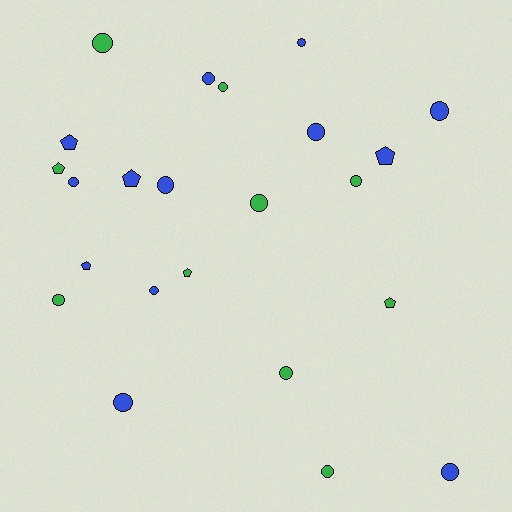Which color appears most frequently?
Blue, with 13 objects.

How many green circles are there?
There are 7 green circles.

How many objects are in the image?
There are 23 objects.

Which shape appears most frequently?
Circle, with 16 objects.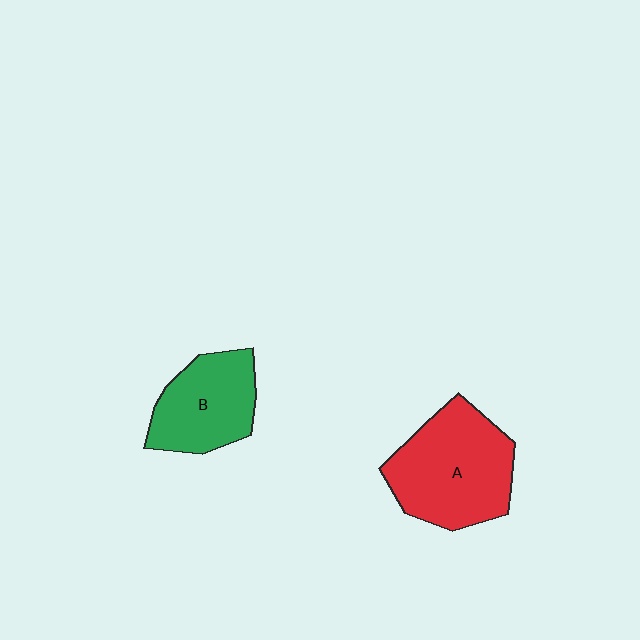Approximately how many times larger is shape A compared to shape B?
Approximately 1.4 times.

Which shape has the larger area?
Shape A (red).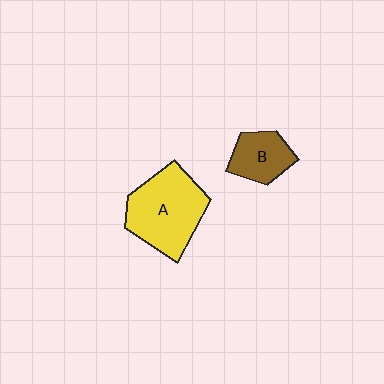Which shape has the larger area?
Shape A (yellow).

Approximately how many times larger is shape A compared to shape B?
Approximately 2.0 times.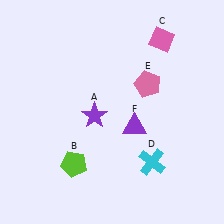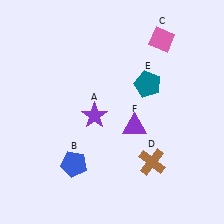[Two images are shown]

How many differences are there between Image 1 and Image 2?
There are 3 differences between the two images.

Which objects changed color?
B changed from lime to blue. D changed from cyan to brown. E changed from pink to teal.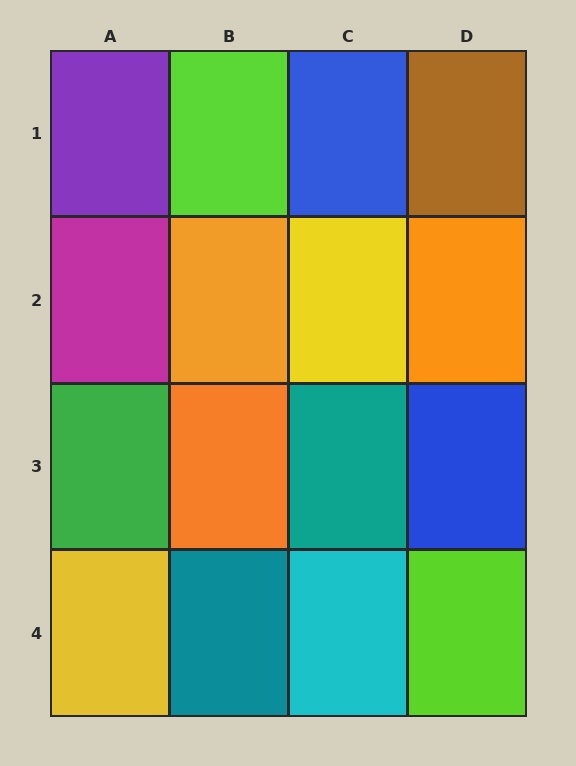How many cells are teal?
2 cells are teal.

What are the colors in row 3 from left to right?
Green, orange, teal, blue.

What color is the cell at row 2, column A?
Magenta.